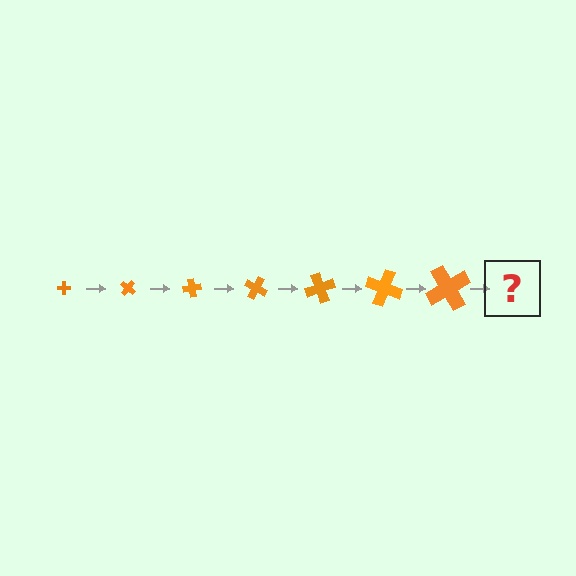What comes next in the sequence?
The next element should be a cross, larger than the previous one and rotated 280 degrees from the start.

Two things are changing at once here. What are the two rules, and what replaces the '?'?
The two rules are that the cross grows larger each step and it rotates 40 degrees each step. The '?' should be a cross, larger than the previous one and rotated 280 degrees from the start.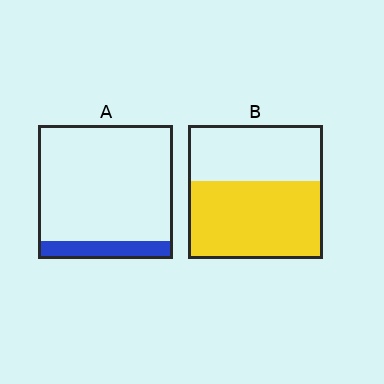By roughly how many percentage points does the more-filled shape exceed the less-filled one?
By roughly 45 percentage points (B over A).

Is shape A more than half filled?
No.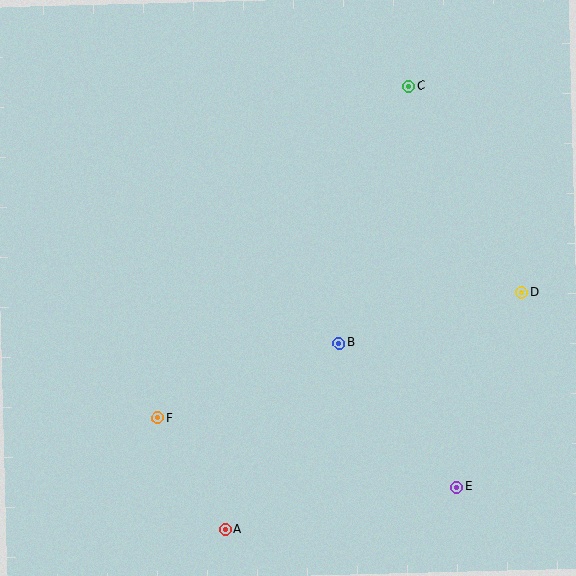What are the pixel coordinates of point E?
Point E is at (457, 487).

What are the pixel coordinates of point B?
Point B is at (339, 343).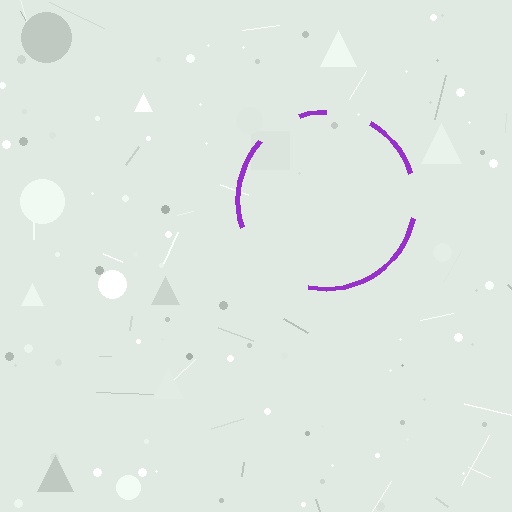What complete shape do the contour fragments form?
The contour fragments form a circle.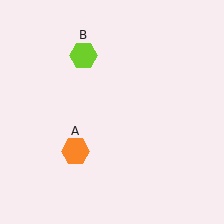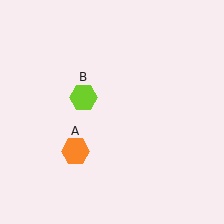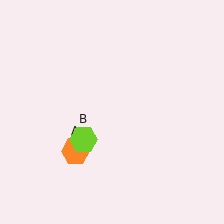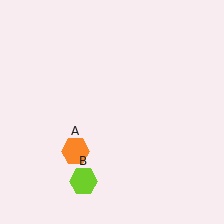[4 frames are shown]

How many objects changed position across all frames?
1 object changed position: lime hexagon (object B).